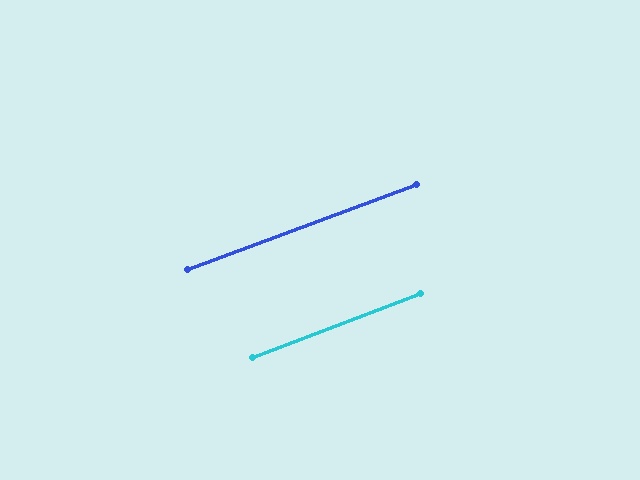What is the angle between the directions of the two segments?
Approximately 1 degree.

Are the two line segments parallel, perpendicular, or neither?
Parallel — their directions differ by only 0.5°.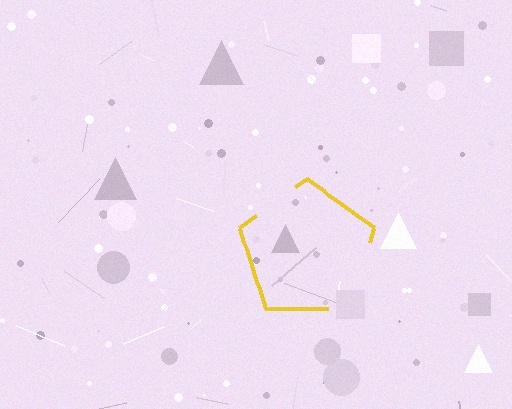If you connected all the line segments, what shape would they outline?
They would outline a pentagon.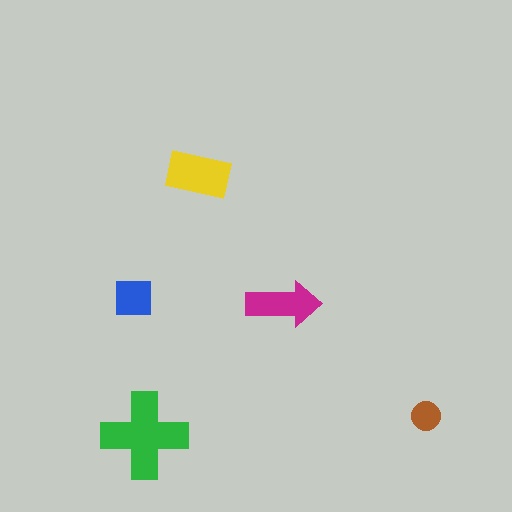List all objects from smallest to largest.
The brown circle, the blue square, the magenta arrow, the yellow rectangle, the green cross.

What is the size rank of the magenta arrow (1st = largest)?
3rd.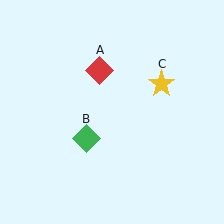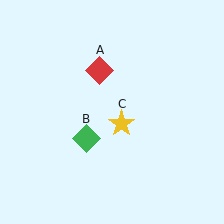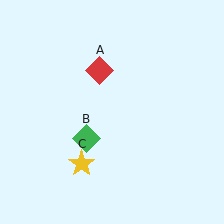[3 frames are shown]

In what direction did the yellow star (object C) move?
The yellow star (object C) moved down and to the left.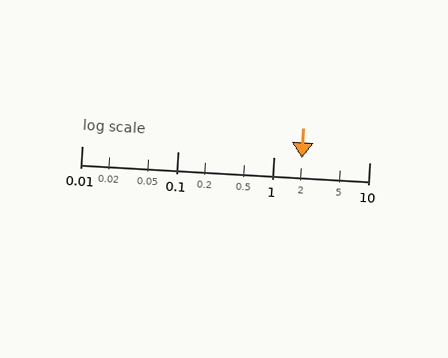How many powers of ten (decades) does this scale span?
The scale spans 3 decades, from 0.01 to 10.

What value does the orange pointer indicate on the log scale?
The pointer indicates approximately 2.